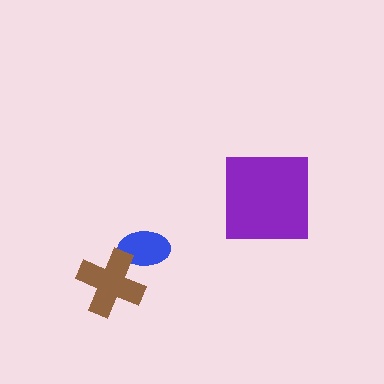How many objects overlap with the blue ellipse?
1 object overlaps with the blue ellipse.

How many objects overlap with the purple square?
0 objects overlap with the purple square.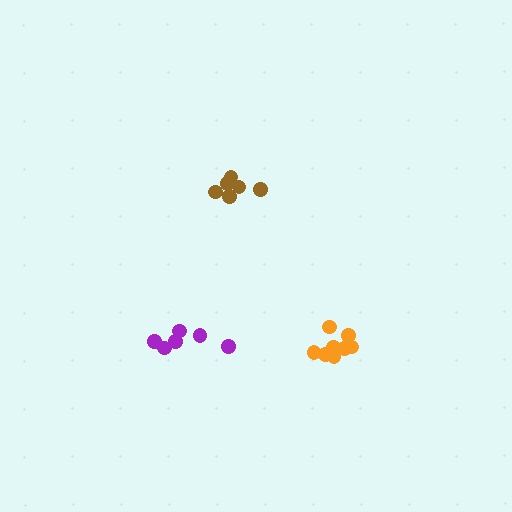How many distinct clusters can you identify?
There are 3 distinct clusters.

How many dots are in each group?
Group 1: 6 dots, Group 2: 8 dots, Group 3: 6 dots (20 total).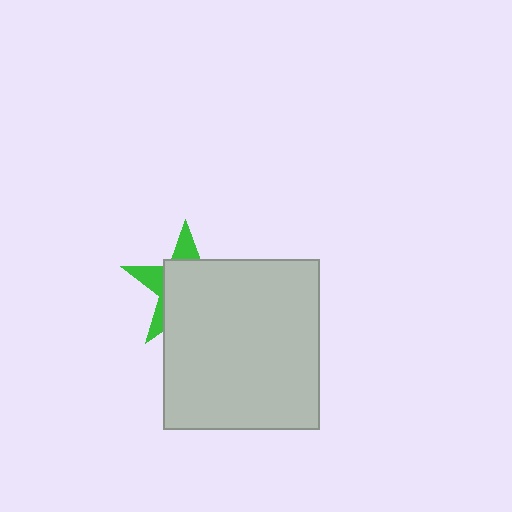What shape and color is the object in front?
The object in front is a light gray rectangle.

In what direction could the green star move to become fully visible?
The green star could move toward the upper-left. That would shift it out from behind the light gray rectangle entirely.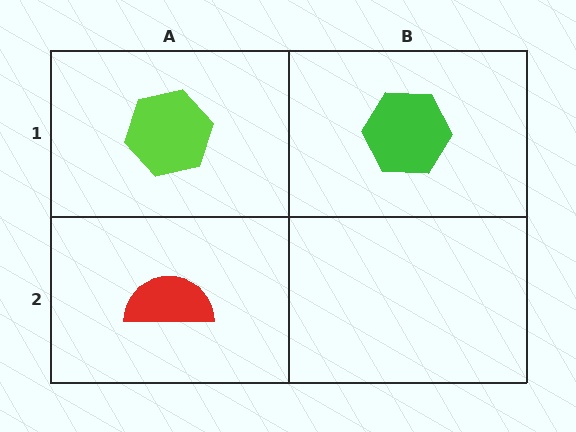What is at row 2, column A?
A red semicircle.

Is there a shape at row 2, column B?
No, that cell is empty.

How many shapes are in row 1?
2 shapes.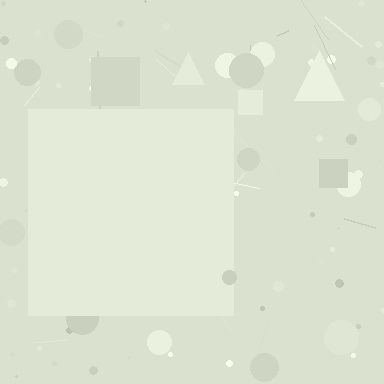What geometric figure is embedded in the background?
A square is embedded in the background.